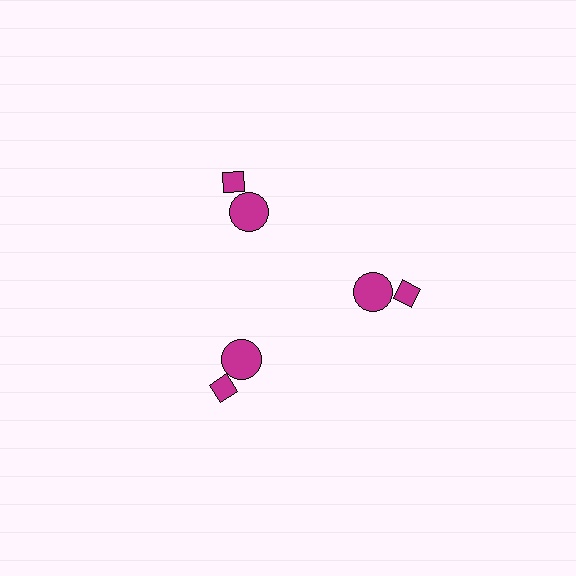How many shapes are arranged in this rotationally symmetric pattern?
There are 6 shapes, arranged in 3 groups of 2.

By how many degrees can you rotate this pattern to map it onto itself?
The pattern maps onto itself every 120 degrees of rotation.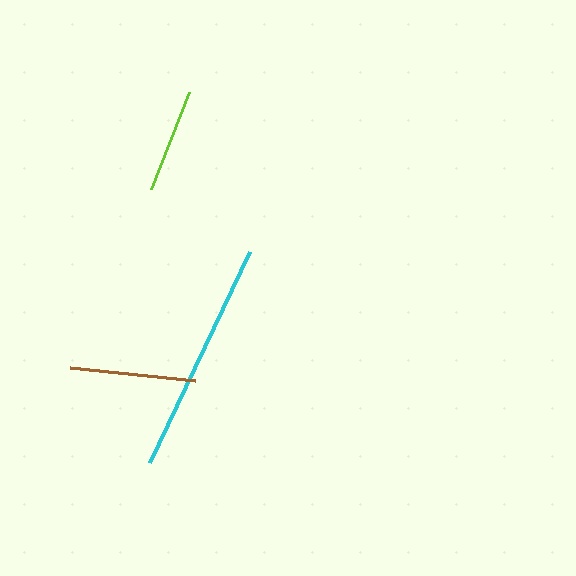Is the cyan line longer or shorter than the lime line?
The cyan line is longer than the lime line.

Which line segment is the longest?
The cyan line is the longest at approximately 233 pixels.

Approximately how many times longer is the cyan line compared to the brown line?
The cyan line is approximately 1.8 times the length of the brown line.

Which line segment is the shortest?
The lime line is the shortest at approximately 104 pixels.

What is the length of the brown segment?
The brown segment is approximately 126 pixels long.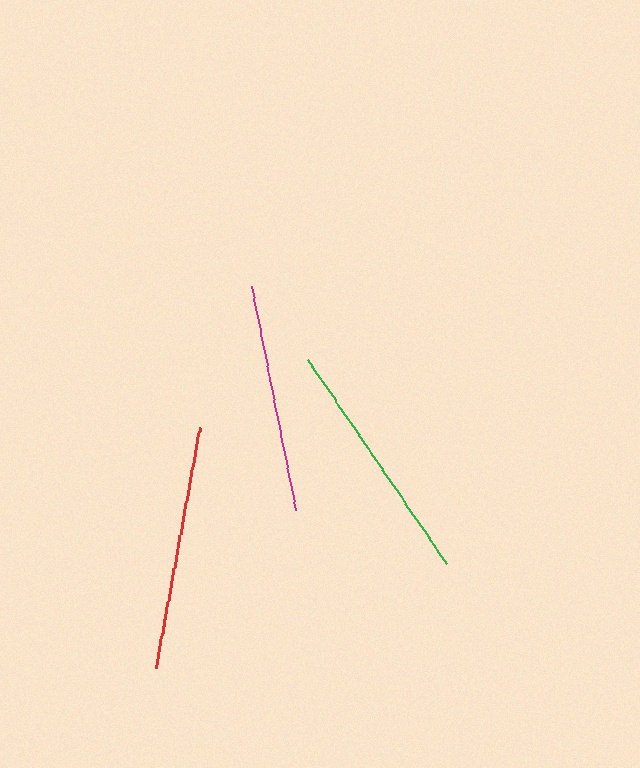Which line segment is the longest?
The green line is the longest at approximately 246 pixels.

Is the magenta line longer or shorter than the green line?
The green line is longer than the magenta line.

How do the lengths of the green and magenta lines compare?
The green and magenta lines are approximately the same length.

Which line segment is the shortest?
The magenta line is the shortest at approximately 229 pixels.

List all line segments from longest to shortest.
From longest to shortest: green, red, magenta.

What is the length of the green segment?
The green segment is approximately 246 pixels long.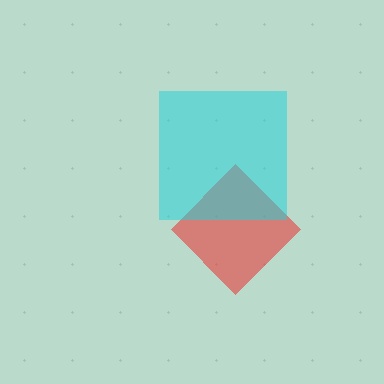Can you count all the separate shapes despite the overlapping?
Yes, there are 2 separate shapes.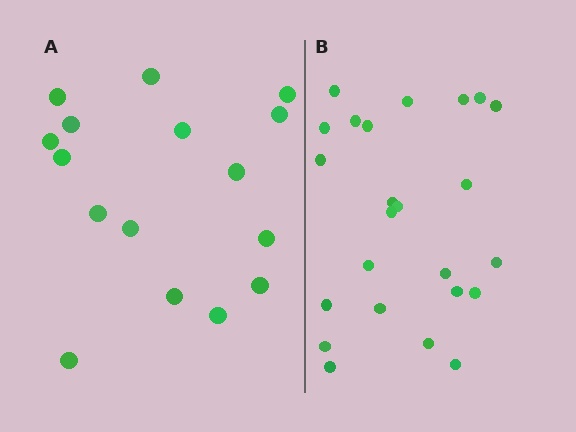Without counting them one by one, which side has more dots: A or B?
Region B (the right region) has more dots.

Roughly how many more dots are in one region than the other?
Region B has roughly 8 or so more dots than region A.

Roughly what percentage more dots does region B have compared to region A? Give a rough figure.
About 50% more.